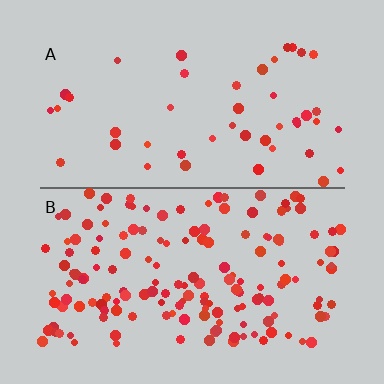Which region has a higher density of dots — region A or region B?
B (the bottom).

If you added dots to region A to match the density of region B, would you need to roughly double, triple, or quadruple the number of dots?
Approximately quadruple.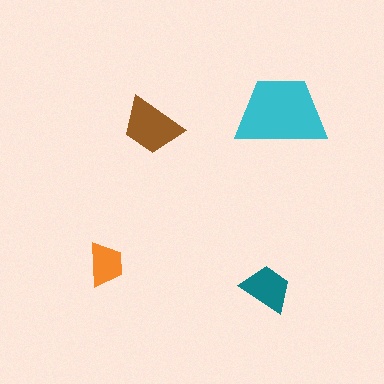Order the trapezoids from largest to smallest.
the cyan one, the brown one, the teal one, the orange one.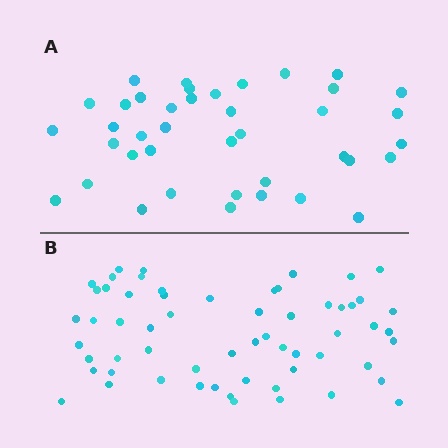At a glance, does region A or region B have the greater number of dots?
Region B (the bottom region) has more dots.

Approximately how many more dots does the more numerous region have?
Region B has approximately 20 more dots than region A.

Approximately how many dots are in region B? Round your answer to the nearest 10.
About 60 dots.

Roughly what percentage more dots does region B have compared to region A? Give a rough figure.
About 50% more.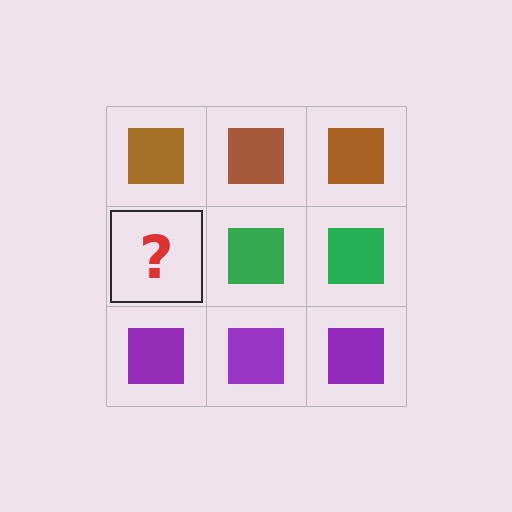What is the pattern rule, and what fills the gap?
The rule is that each row has a consistent color. The gap should be filled with a green square.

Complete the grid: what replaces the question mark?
The question mark should be replaced with a green square.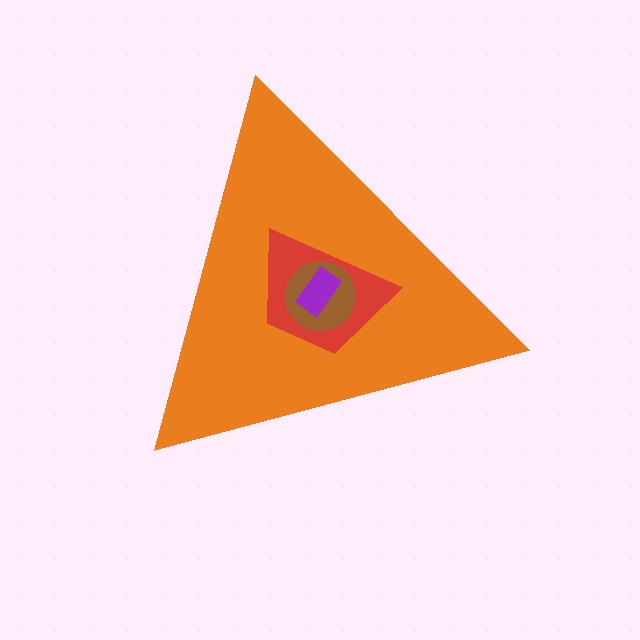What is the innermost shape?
The purple rectangle.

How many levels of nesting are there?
4.